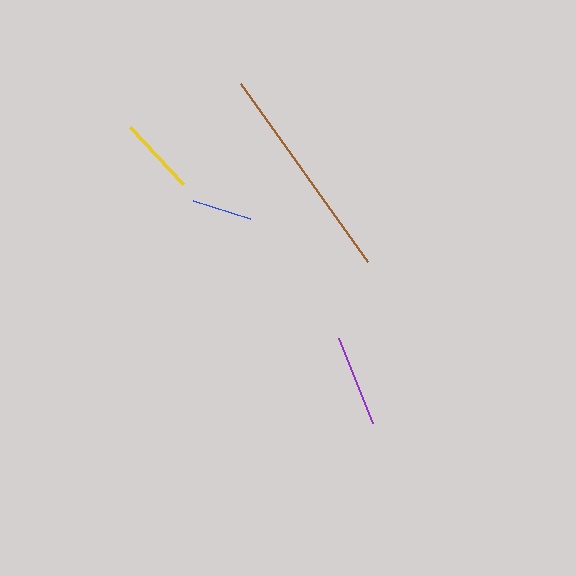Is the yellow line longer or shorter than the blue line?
The yellow line is longer than the blue line.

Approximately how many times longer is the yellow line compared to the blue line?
The yellow line is approximately 1.3 times the length of the blue line.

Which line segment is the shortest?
The blue line is the shortest at approximately 60 pixels.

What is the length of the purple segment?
The purple segment is approximately 92 pixels long.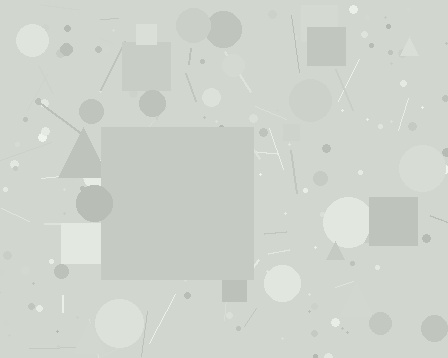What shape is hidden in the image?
A square is hidden in the image.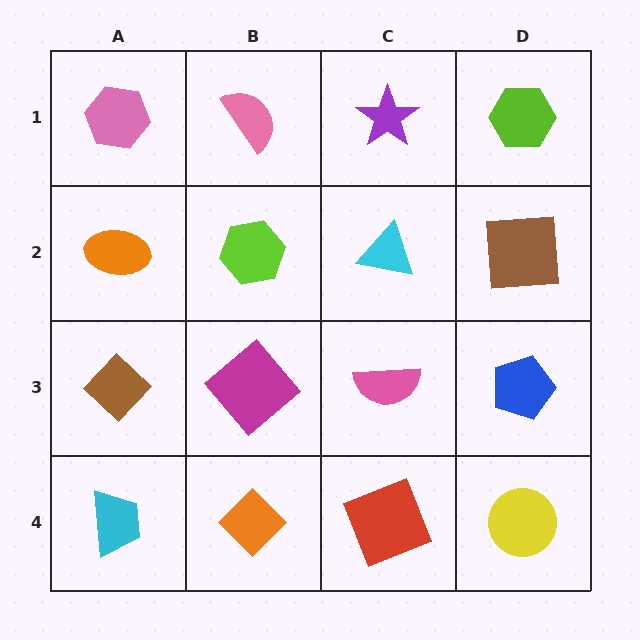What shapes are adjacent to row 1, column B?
A lime hexagon (row 2, column B), a pink hexagon (row 1, column A), a purple star (row 1, column C).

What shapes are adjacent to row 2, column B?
A pink semicircle (row 1, column B), a magenta diamond (row 3, column B), an orange ellipse (row 2, column A), a cyan triangle (row 2, column C).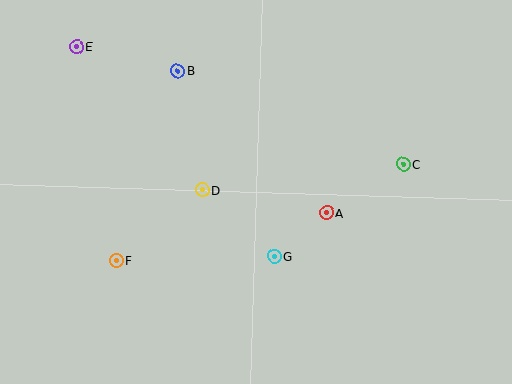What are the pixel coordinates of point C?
Point C is at (403, 164).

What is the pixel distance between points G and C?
The distance between G and C is 158 pixels.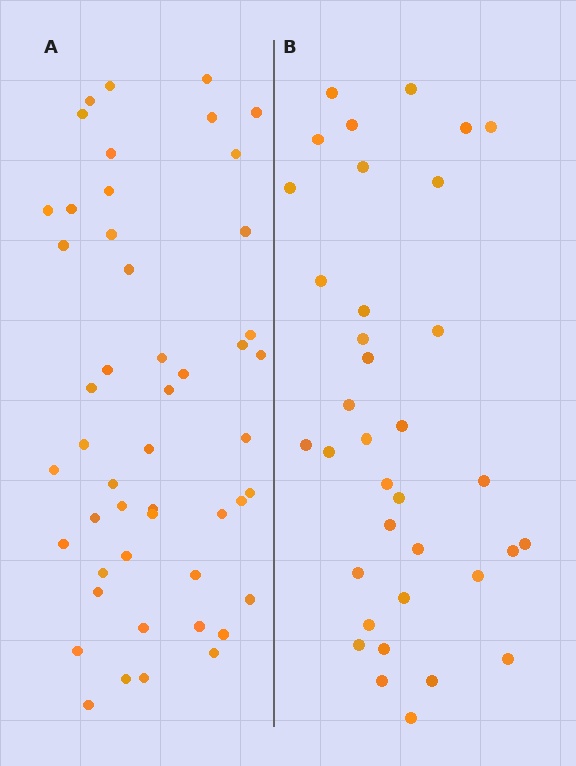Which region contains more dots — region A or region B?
Region A (the left region) has more dots.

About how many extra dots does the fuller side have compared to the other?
Region A has approximately 15 more dots than region B.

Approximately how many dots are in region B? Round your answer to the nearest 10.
About 40 dots. (The exact count is 36, which rounds to 40.)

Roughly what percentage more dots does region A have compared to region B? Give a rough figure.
About 35% more.